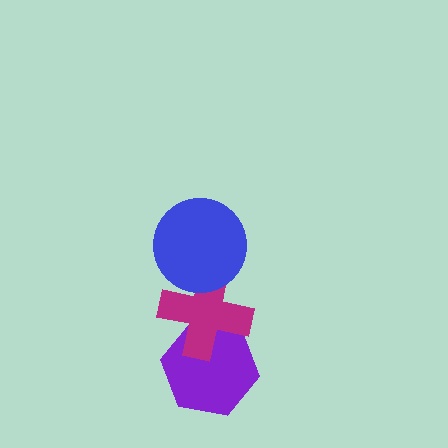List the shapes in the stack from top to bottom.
From top to bottom: the blue circle, the magenta cross, the purple hexagon.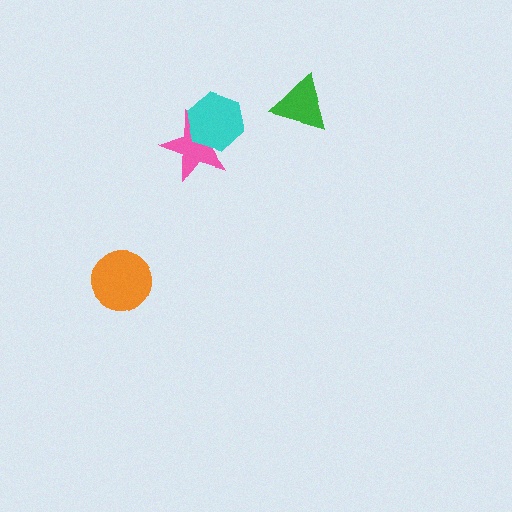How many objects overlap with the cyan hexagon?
1 object overlaps with the cyan hexagon.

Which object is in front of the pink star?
The cyan hexagon is in front of the pink star.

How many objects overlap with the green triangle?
0 objects overlap with the green triangle.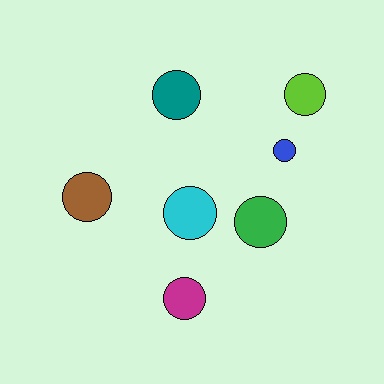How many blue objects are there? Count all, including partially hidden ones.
There is 1 blue object.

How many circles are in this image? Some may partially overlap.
There are 7 circles.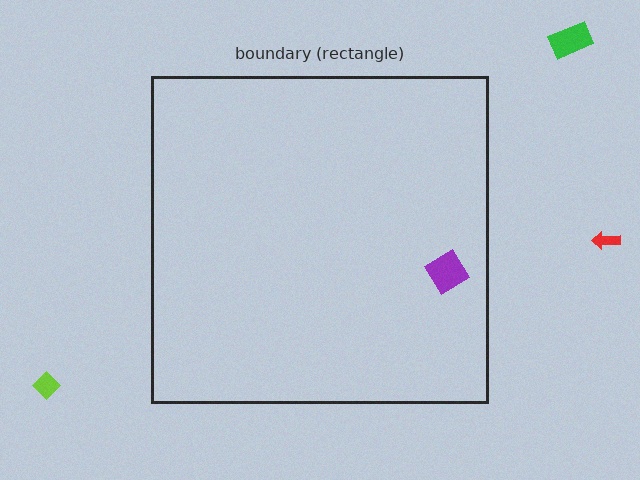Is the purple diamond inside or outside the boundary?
Inside.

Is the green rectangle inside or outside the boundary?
Outside.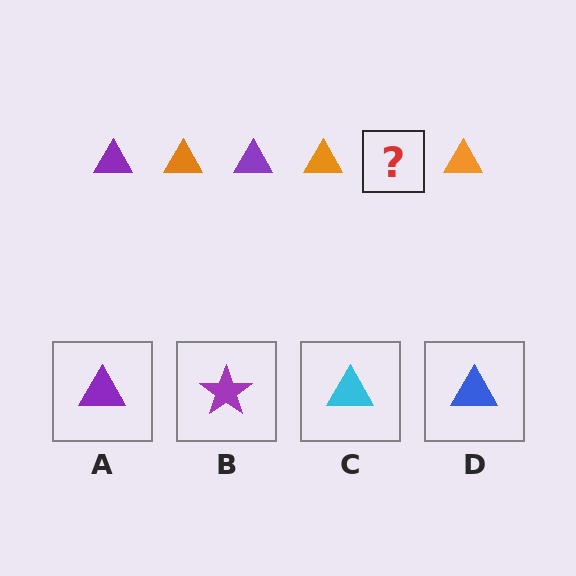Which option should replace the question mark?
Option A.